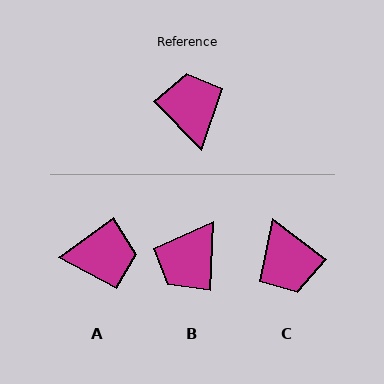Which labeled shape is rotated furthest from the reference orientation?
C, about 173 degrees away.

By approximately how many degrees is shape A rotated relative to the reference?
Approximately 99 degrees clockwise.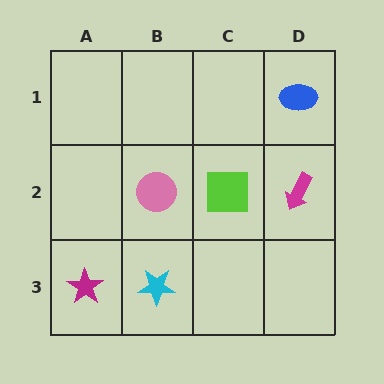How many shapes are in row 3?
2 shapes.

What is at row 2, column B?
A pink circle.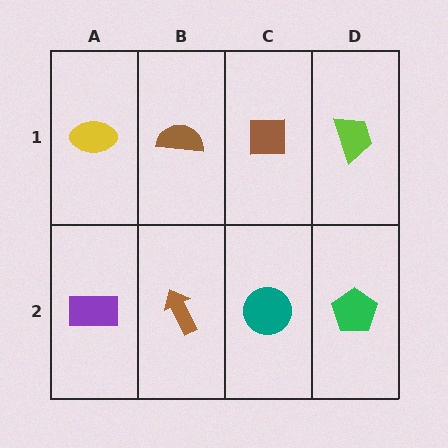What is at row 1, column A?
A yellow ellipse.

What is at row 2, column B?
A brown arrow.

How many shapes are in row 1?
4 shapes.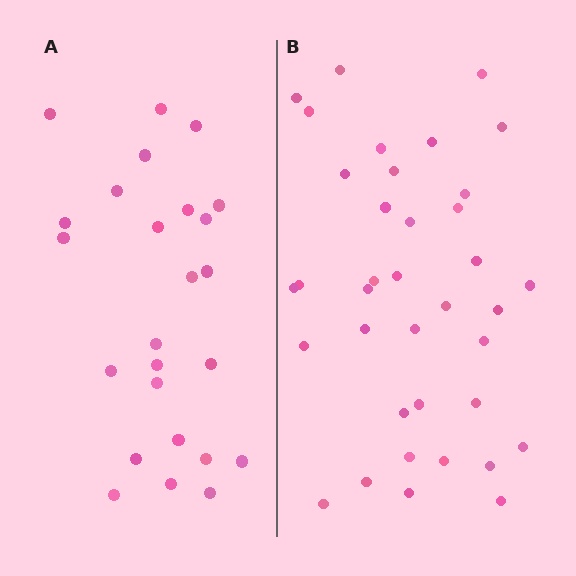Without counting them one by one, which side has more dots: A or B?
Region B (the right region) has more dots.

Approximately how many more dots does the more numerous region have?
Region B has roughly 12 or so more dots than region A.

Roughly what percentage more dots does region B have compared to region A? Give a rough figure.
About 50% more.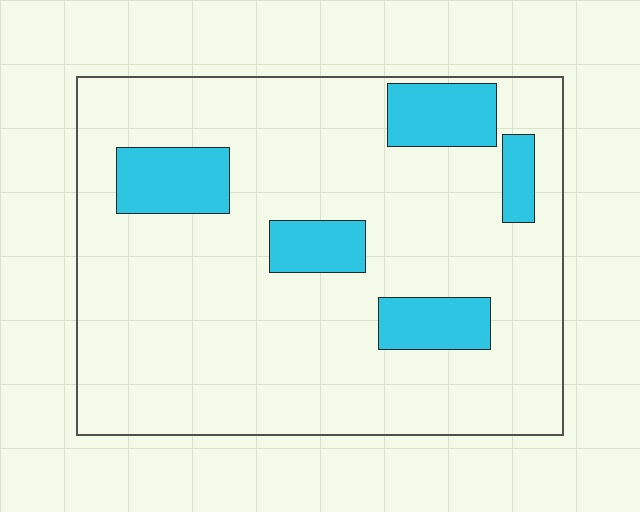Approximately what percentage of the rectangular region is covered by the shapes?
Approximately 15%.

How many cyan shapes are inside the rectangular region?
5.